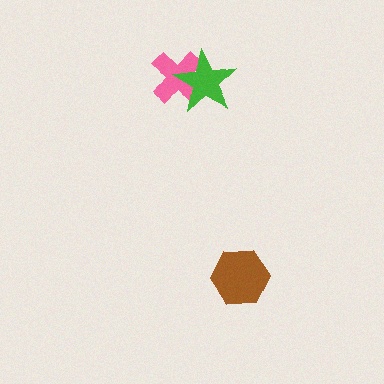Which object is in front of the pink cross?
The green star is in front of the pink cross.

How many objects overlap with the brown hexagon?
0 objects overlap with the brown hexagon.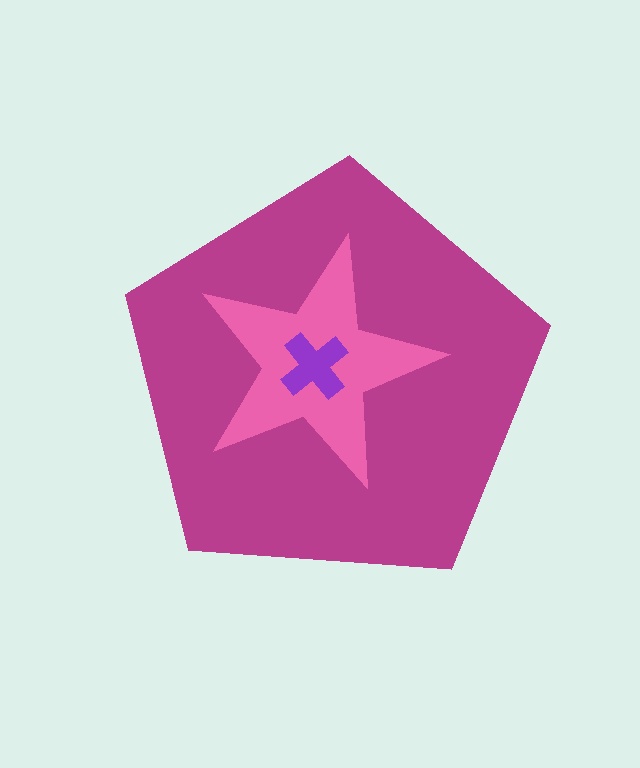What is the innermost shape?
The purple cross.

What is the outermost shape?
The magenta pentagon.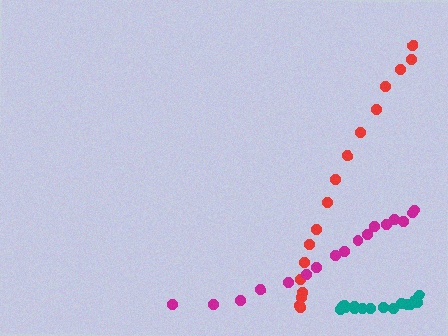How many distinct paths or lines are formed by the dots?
There are 3 distinct paths.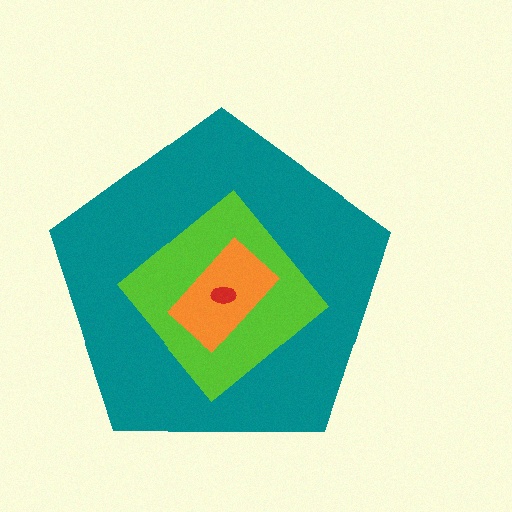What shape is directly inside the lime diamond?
The orange rectangle.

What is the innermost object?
The red ellipse.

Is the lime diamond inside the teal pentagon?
Yes.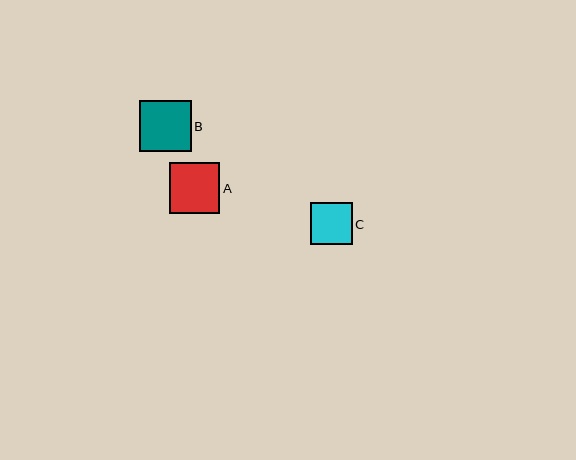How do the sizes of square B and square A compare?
Square B and square A are approximately the same size.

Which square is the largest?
Square B is the largest with a size of approximately 51 pixels.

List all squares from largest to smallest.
From largest to smallest: B, A, C.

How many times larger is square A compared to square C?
Square A is approximately 1.2 times the size of square C.